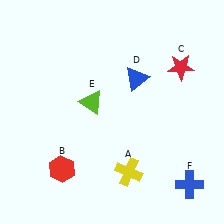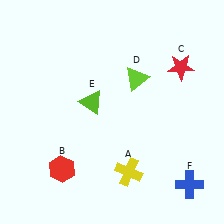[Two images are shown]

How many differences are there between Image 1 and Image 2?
There is 1 difference between the two images.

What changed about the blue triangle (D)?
In Image 1, D is blue. In Image 2, it changed to lime.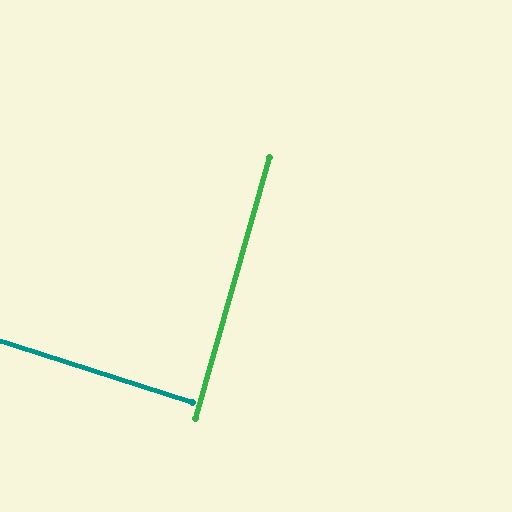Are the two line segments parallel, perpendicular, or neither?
Perpendicular — they meet at approximately 88°.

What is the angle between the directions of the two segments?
Approximately 88 degrees.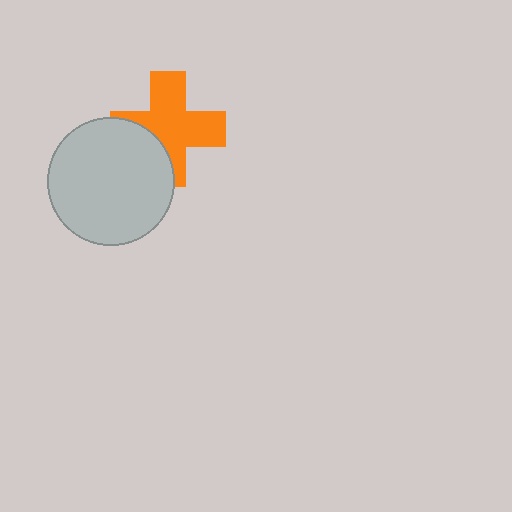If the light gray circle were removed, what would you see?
You would see the complete orange cross.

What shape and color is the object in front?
The object in front is a light gray circle.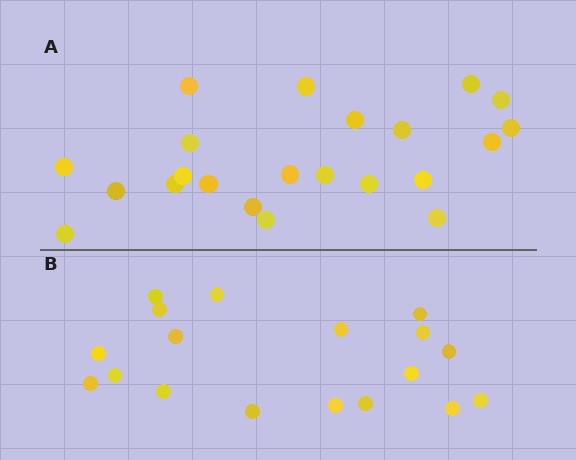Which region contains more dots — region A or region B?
Region A (the top region) has more dots.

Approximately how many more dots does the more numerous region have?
Region A has about 4 more dots than region B.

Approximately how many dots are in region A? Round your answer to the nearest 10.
About 20 dots. (The exact count is 22, which rounds to 20.)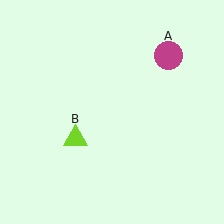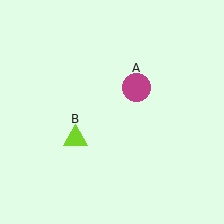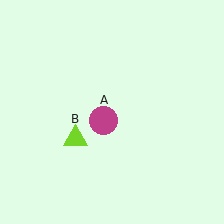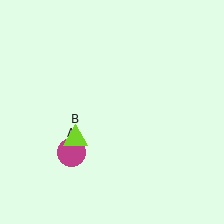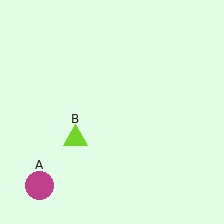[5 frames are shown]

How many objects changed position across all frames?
1 object changed position: magenta circle (object A).